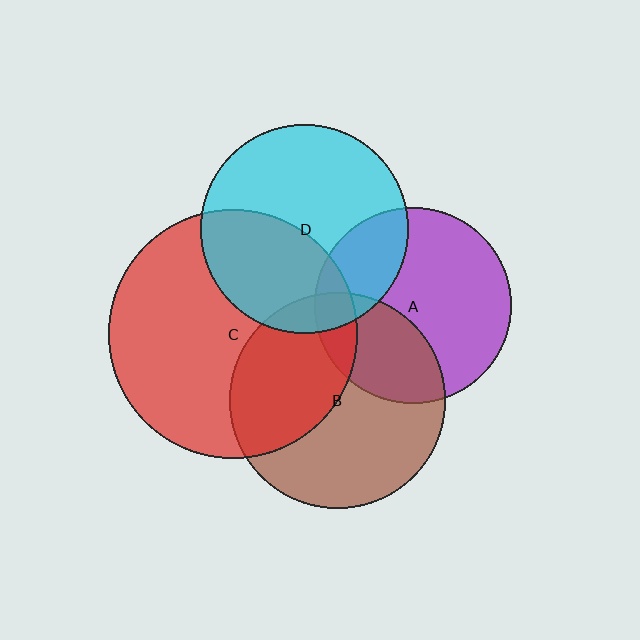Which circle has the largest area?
Circle C (red).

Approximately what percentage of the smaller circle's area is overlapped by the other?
Approximately 25%.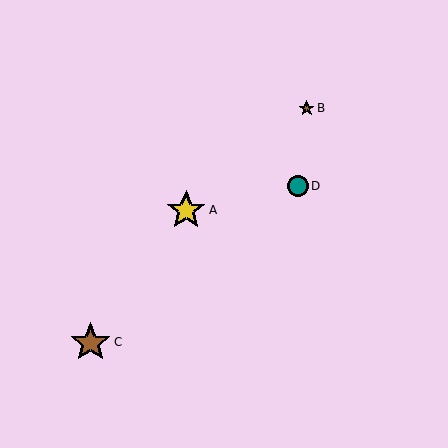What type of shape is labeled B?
Shape B is a brown star.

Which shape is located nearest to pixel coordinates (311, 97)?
The brown star (labeled B) at (307, 108) is nearest to that location.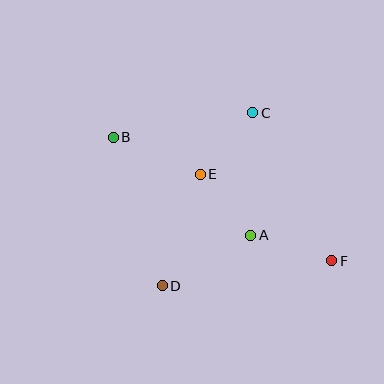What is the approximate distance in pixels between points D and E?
The distance between D and E is approximately 118 pixels.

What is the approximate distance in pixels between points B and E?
The distance between B and E is approximately 94 pixels.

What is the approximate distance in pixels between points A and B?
The distance between A and B is approximately 169 pixels.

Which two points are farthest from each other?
Points B and F are farthest from each other.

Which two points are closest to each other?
Points A and E are closest to each other.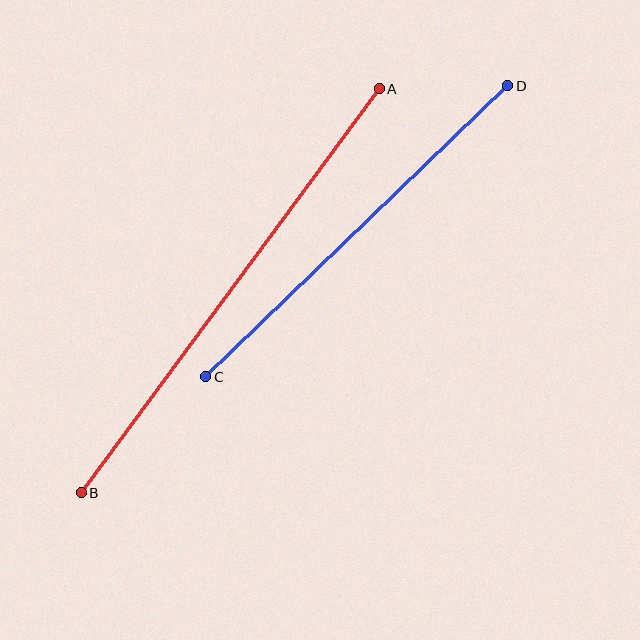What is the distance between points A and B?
The distance is approximately 502 pixels.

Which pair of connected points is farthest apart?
Points A and B are farthest apart.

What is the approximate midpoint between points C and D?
The midpoint is at approximately (357, 231) pixels.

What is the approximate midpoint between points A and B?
The midpoint is at approximately (230, 291) pixels.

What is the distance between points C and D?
The distance is approximately 419 pixels.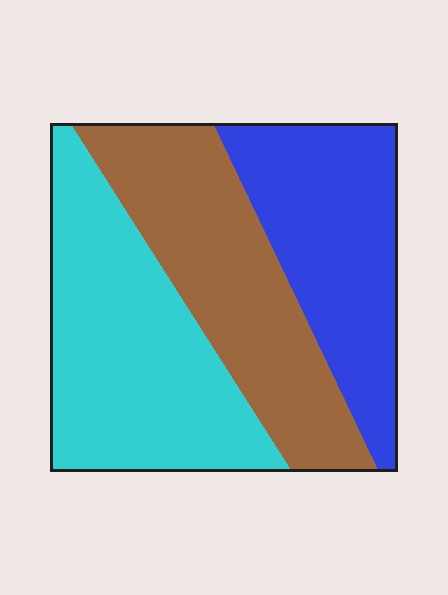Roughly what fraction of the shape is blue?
Blue covers roughly 30% of the shape.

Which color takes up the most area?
Cyan, at roughly 40%.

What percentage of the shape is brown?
Brown takes up between a sixth and a third of the shape.